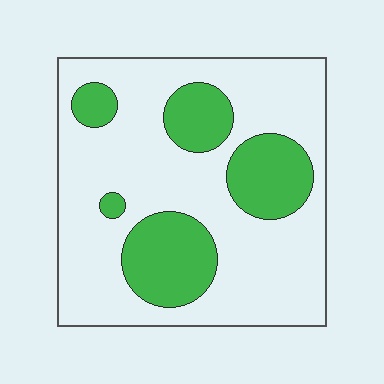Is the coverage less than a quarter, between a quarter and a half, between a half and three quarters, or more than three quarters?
Between a quarter and a half.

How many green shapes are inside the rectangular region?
5.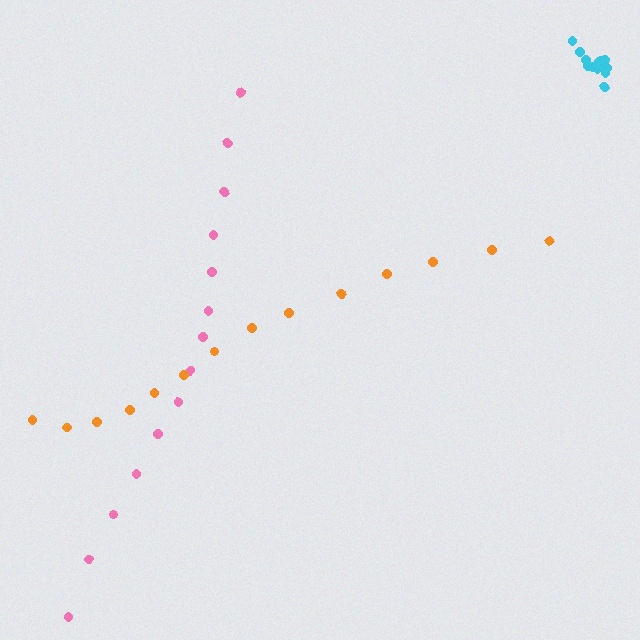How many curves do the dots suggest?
There are 3 distinct paths.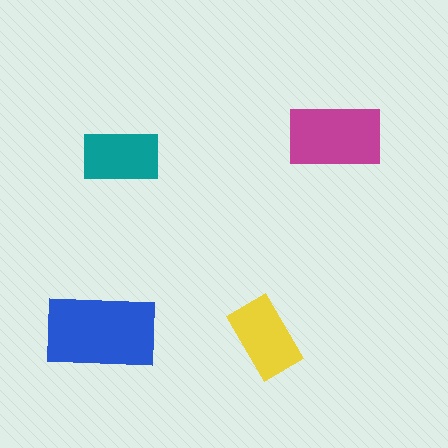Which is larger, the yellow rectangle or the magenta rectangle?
The magenta one.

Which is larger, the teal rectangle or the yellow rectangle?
The yellow one.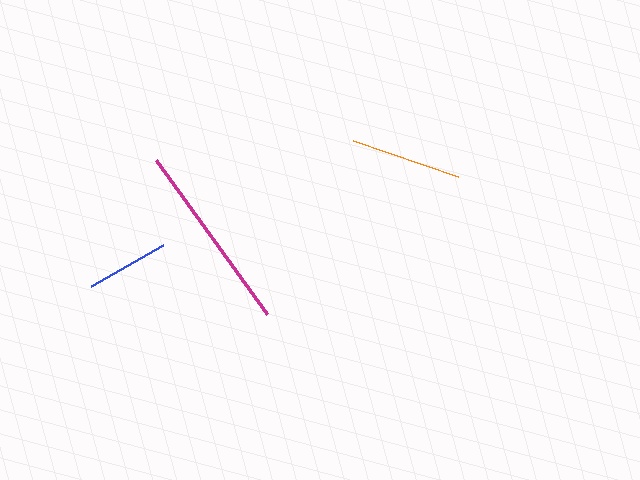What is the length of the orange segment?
The orange segment is approximately 111 pixels long.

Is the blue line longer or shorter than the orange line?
The orange line is longer than the blue line.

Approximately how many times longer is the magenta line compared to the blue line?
The magenta line is approximately 2.3 times the length of the blue line.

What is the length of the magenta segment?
The magenta segment is approximately 190 pixels long.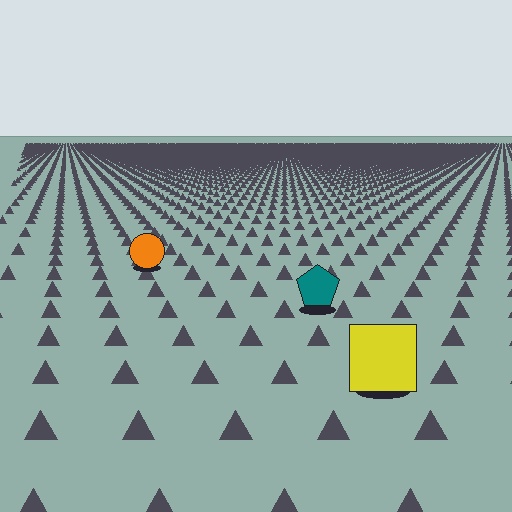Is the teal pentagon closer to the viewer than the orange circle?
Yes. The teal pentagon is closer — you can tell from the texture gradient: the ground texture is coarser near it.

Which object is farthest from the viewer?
The orange circle is farthest from the viewer. It appears smaller and the ground texture around it is denser.